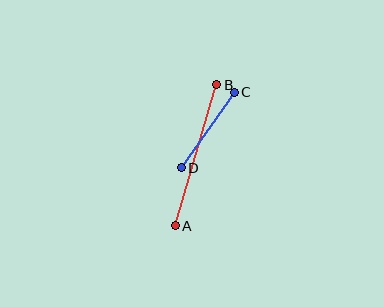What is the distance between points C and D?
The distance is approximately 92 pixels.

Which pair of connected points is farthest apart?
Points A and B are farthest apart.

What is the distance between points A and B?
The distance is approximately 147 pixels.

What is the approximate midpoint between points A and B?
The midpoint is at approximately (196, 155) pixels.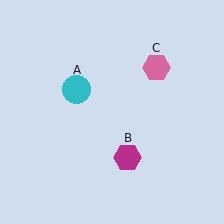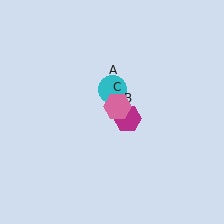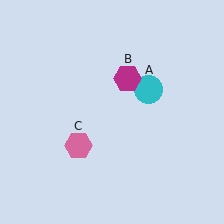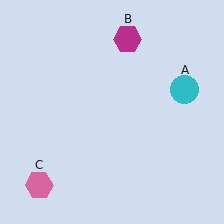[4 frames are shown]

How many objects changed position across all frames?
3 objects changed position: cyan circle (object A), magenta hexagon (object B), pink hexagon (object C).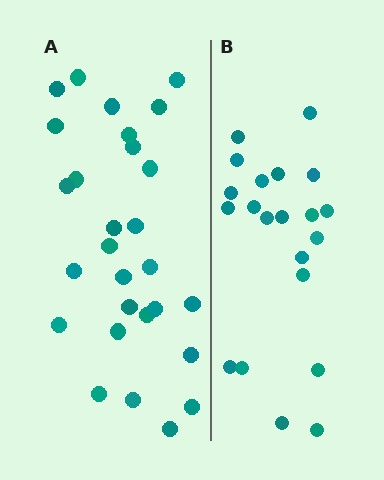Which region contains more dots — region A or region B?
Region A (the left region) has more dots.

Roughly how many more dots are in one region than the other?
Region A has roughly 8 or so more dots than region B.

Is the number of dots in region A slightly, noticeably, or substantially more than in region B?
Region A has noticeably more, but not dramatically so. The ratio is roughly 1.3 to 1.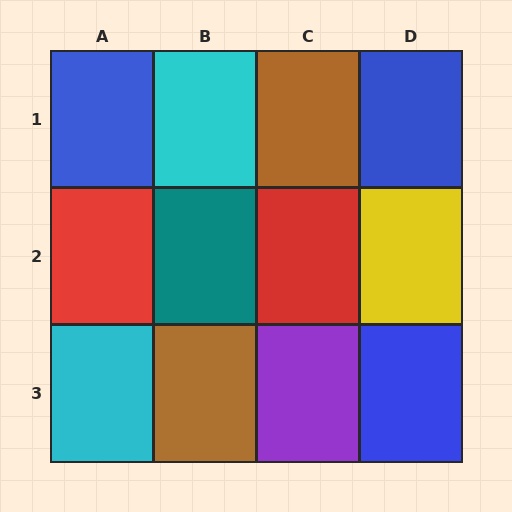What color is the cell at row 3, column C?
Purple.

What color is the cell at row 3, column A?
Cyan.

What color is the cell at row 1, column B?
Cyan.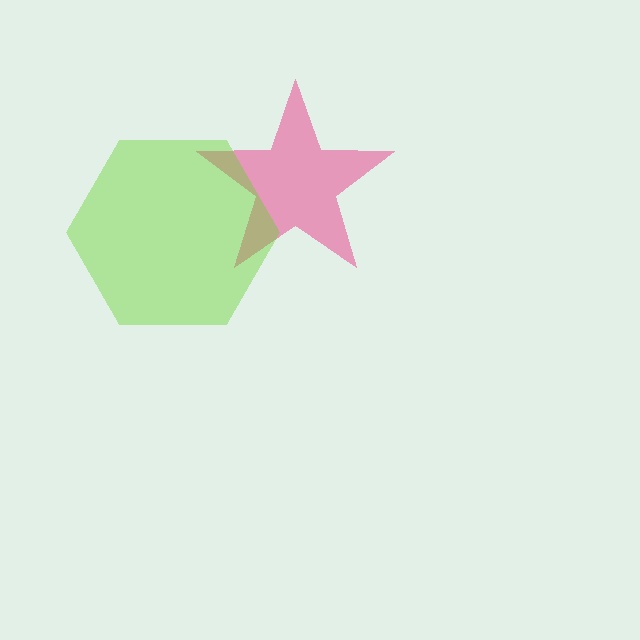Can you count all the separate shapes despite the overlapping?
Yes, there are 2 separate shapes.